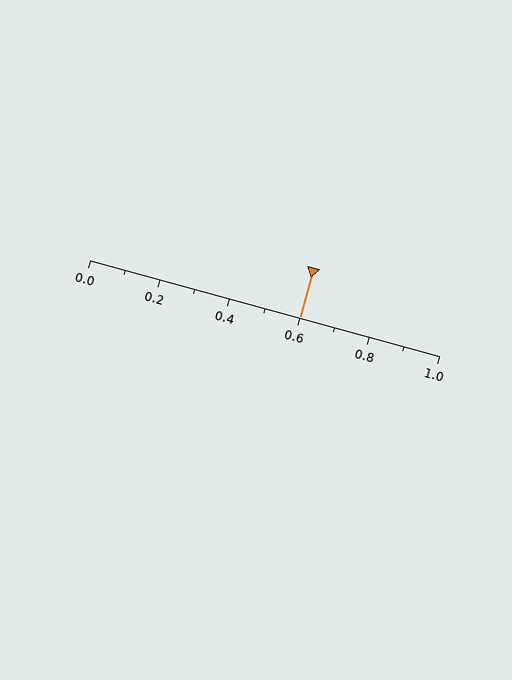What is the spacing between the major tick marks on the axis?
The major ticks are spaced 0.2 apart.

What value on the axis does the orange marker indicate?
The marker indicates approximately 0.6.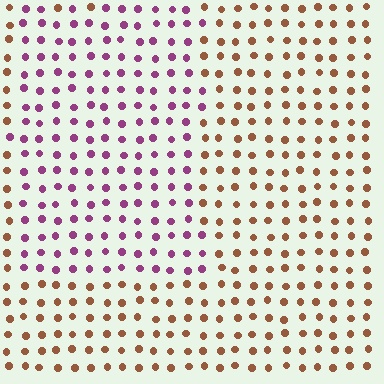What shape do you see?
I see a rectangle.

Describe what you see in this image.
The image is filled with small brown elements in a uniform arrangement. A rectangle-shaped region is visible where the elements are tinted to a slightly different hue, forming a subtle color boundary.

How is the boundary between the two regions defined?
The boundary is defined purely by a slight shift in hue (about 66 degrees). Spacing, size, and orientation are identical on both sides.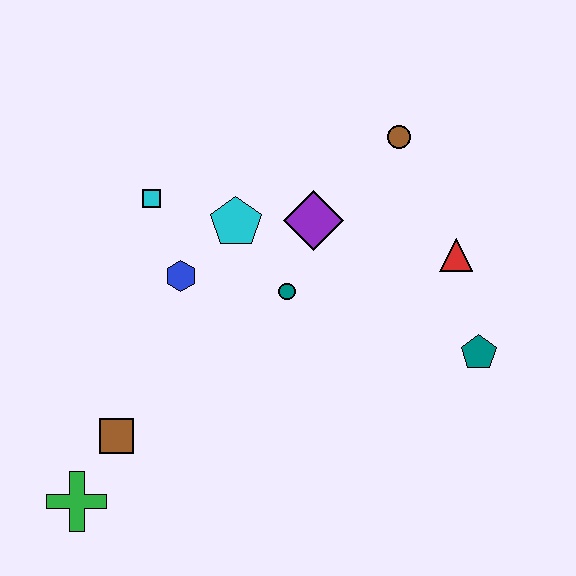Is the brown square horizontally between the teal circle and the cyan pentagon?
No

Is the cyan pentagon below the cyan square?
Yes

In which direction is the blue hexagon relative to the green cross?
The blue hexagon is above the green cross.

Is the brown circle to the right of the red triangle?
No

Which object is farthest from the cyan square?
The teal pentagon is farthest from the cyan square.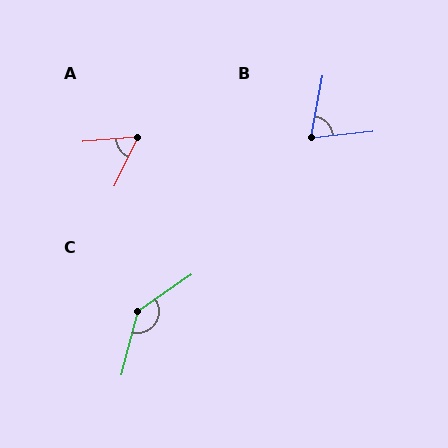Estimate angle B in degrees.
Approximately 73 degrees.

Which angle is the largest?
C, at approximately 139 degrees.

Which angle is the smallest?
A, at approximately 59 degrees.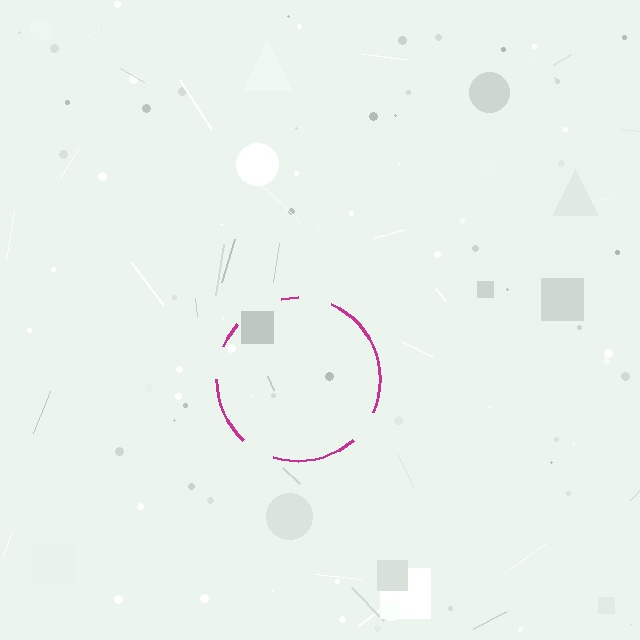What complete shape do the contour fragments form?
The contour fragments form a circle.